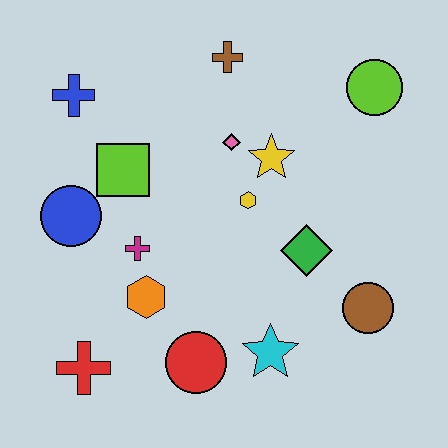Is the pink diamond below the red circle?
No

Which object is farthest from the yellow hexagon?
The red cross is farthest from the yellow hexagon.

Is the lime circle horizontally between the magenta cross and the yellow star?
No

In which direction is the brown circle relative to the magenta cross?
The brown circle is to the right of the magenta cross.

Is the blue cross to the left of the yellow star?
Yes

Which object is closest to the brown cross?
The pink diamond is closest to the brown cross.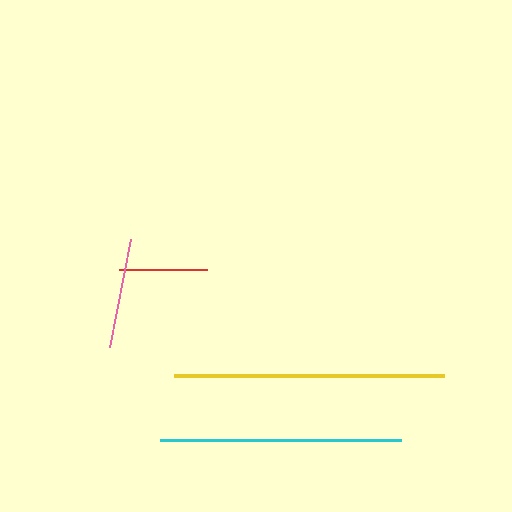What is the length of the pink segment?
The pink segment is approximately 110 pixels long.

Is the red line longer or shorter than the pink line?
The pink line is longer than the red line.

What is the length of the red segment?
The red segment is approximately 88 pixels long.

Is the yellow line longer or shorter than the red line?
The yellow line is longer than the red line.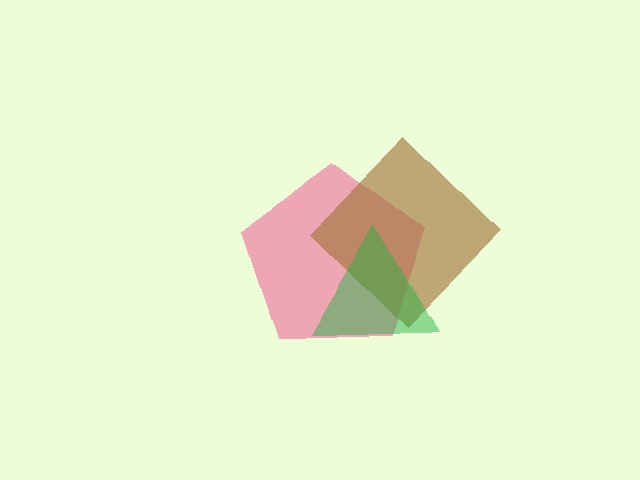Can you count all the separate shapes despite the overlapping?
Yes, there are 3 separate shapes.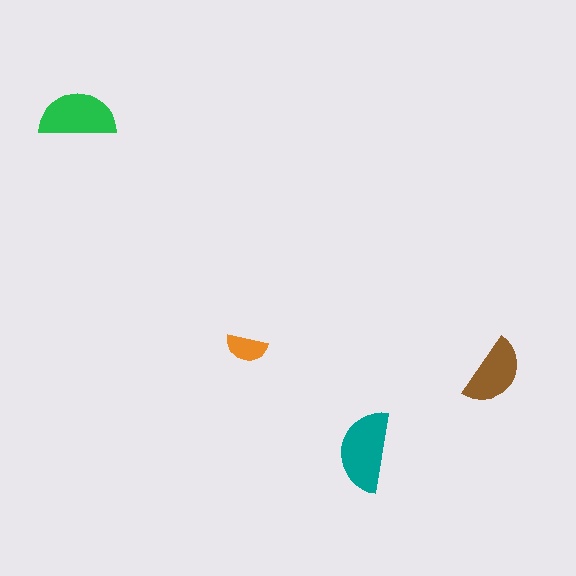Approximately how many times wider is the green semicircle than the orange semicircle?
About 2 times wider.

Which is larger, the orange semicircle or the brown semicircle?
The brown one.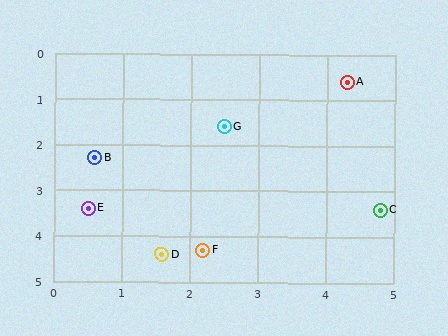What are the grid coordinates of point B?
Point B is at approximately (0.6, 2.3).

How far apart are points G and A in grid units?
Points G and A are about 2.1 grid units apart.